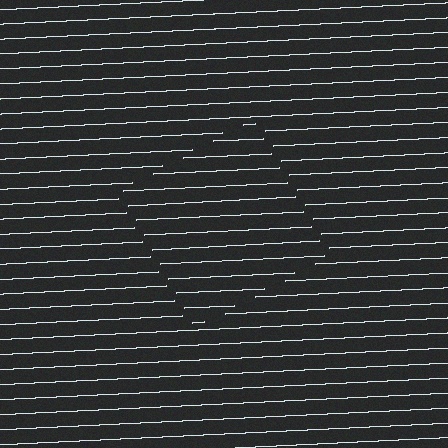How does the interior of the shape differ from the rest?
The interior of the shape contains the same grating, shifted by half a period — the contour is defined by the phase discontinuity where line-ends from the inner and outer gratings abut.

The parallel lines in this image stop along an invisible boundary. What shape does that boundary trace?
An illusory square. The interior of the shape contains the same grating, shifted by half a period — the contour is defined by the phase discontinuity where line-ends from the inner and outer gratings abut.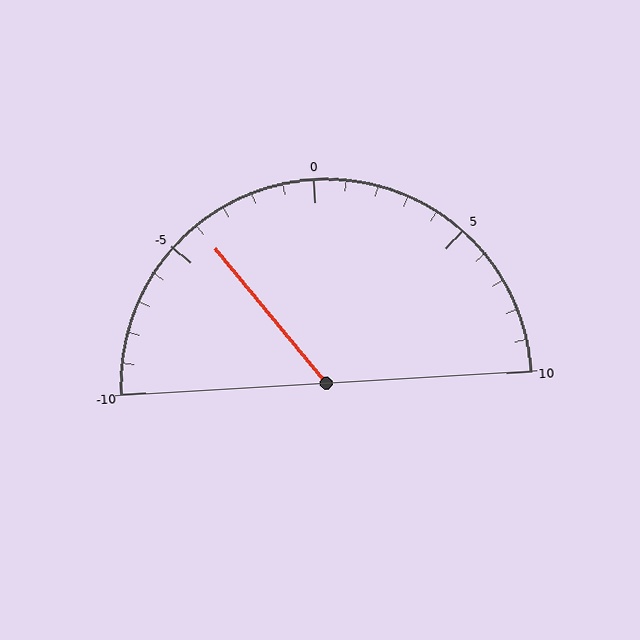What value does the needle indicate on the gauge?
The needle indicates approximately -4.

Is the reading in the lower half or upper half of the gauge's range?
The reading is in the lower half of the range (-10 to 10).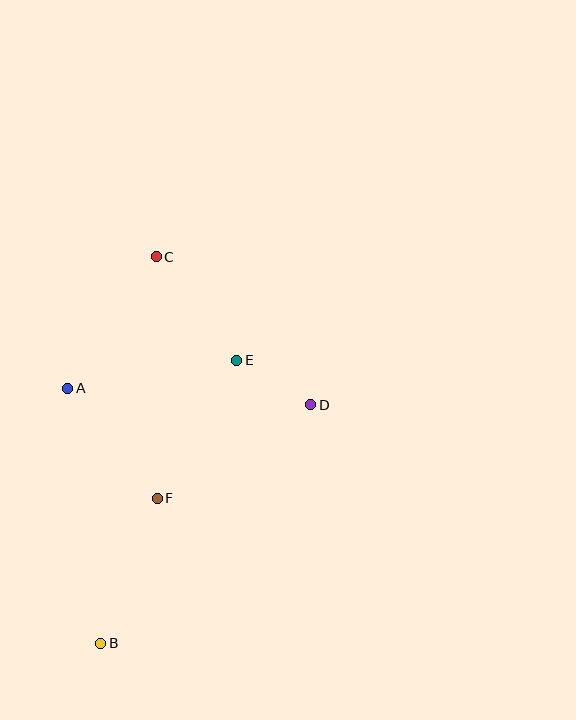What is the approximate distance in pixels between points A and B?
The distance between A and B is approximately 257 pixels.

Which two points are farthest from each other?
Points B and C are farthest from each other.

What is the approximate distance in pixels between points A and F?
The distance between A and F is approximately 142 pixels.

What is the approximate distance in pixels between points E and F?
The distance between E and F is approximately 159 pixels.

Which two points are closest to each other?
Points D and E are closest to each other.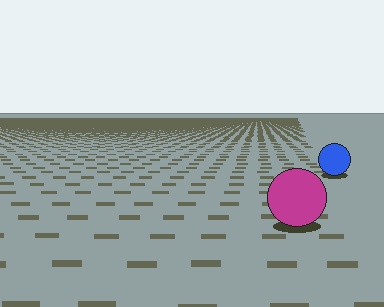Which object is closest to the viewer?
The magenta circle is closest. The texture marks near it are larger and more spread out.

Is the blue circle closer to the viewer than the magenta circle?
No. The magenta circle is closer — you can tell from the texture gradient: the ground texture is coarser near it.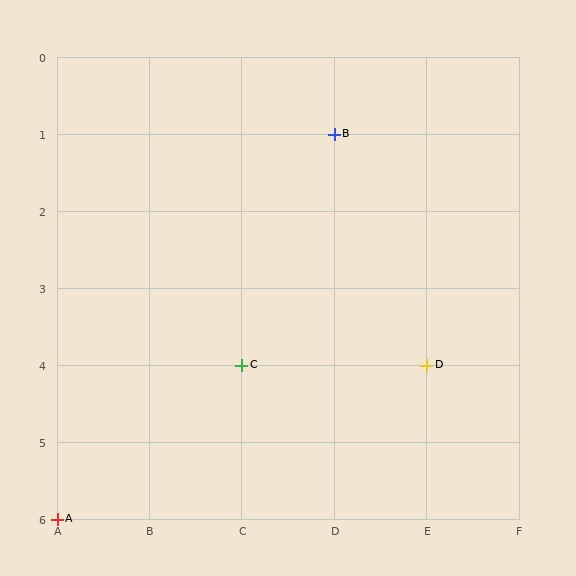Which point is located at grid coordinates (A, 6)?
Point A is at (A, 6).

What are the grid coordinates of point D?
Point D is at grid coordinates (E, 4).